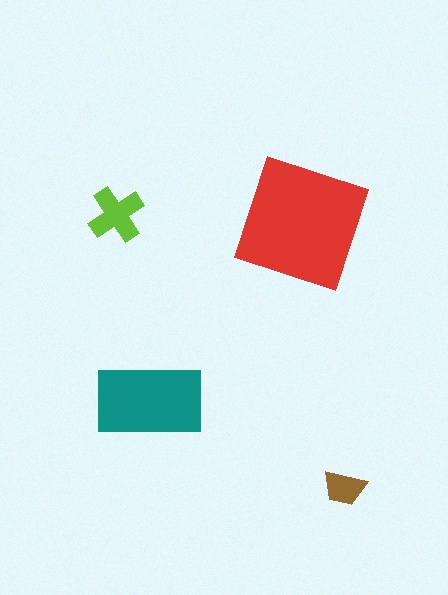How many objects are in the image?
There are 4 objects in the image.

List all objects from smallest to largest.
The brown trapezoid, the lime cross, the teal rectangle, the red square.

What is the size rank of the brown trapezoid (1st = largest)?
4th.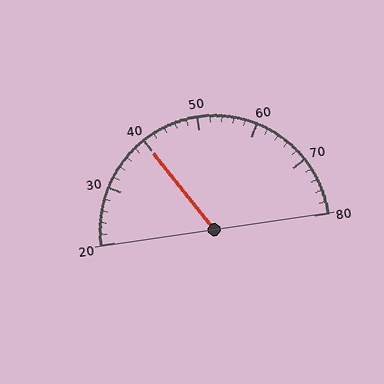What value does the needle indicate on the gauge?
The needle indicates approximately 40.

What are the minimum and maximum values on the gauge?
The gauge ranges from 20 to 80.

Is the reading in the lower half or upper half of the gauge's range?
The reading is in the lower half of the range (20 to 80).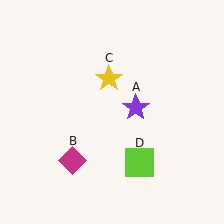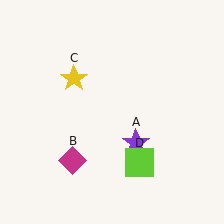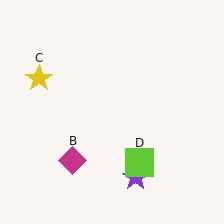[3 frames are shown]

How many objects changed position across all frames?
2 objects changed position: purple star (object A), yellow star (object C).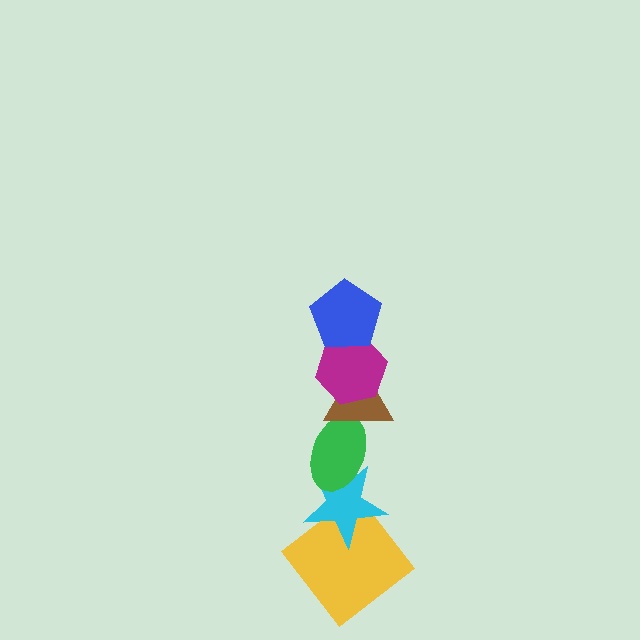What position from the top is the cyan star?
The cyan star is 5th from the top.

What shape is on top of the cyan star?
The green ellipse is on top of the cyan star.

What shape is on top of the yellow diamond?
The cyan star is on top of the yellow diamond.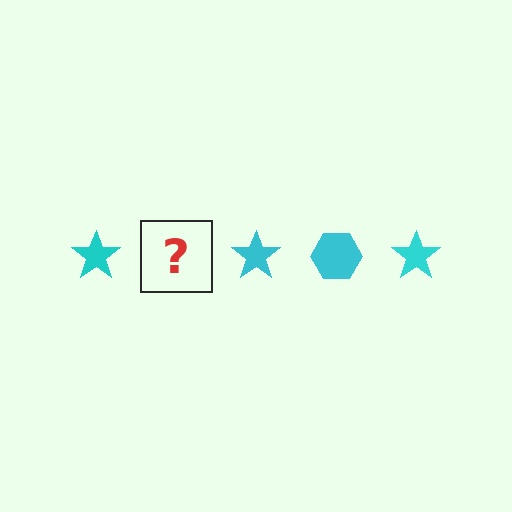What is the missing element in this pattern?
The missing element is a cyan hexagon.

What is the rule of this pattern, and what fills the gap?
The rule is that the pattern cycles through star, hexagon shapes in cyan. The gap should be filled with a cyan hexagon.